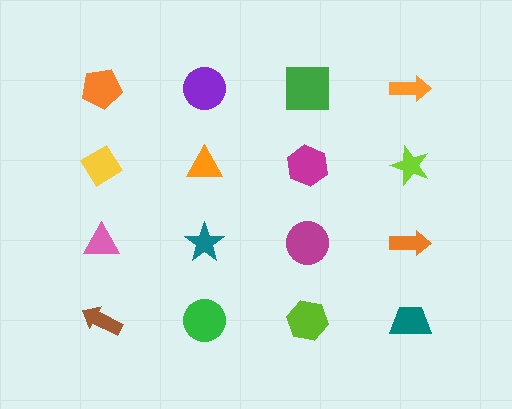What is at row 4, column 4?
A teal trapezoid.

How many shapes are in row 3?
4 shapes.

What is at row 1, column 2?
A purple circle.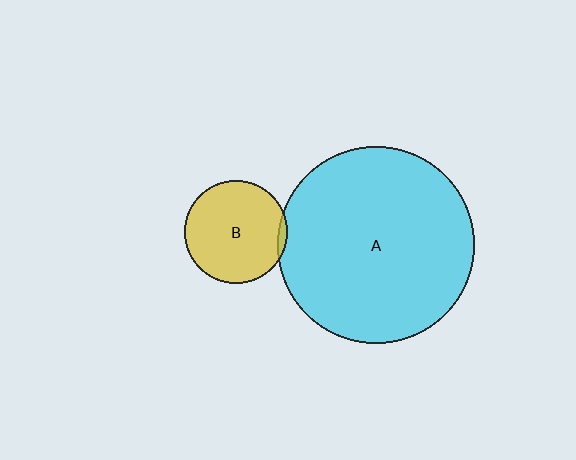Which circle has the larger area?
Circle A (cyan).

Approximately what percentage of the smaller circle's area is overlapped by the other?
Approximately 5%.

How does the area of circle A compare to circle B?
Approximately 3.7 times.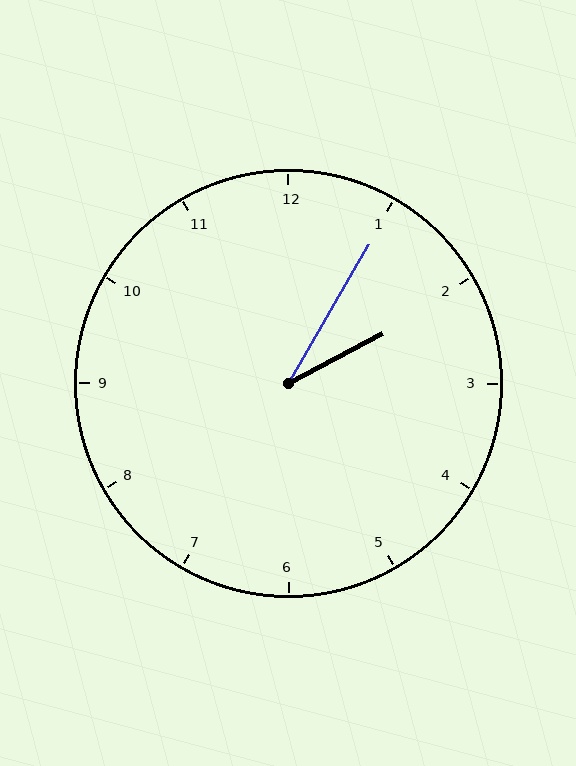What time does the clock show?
2:05.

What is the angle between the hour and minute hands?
Approximately 32 degrees.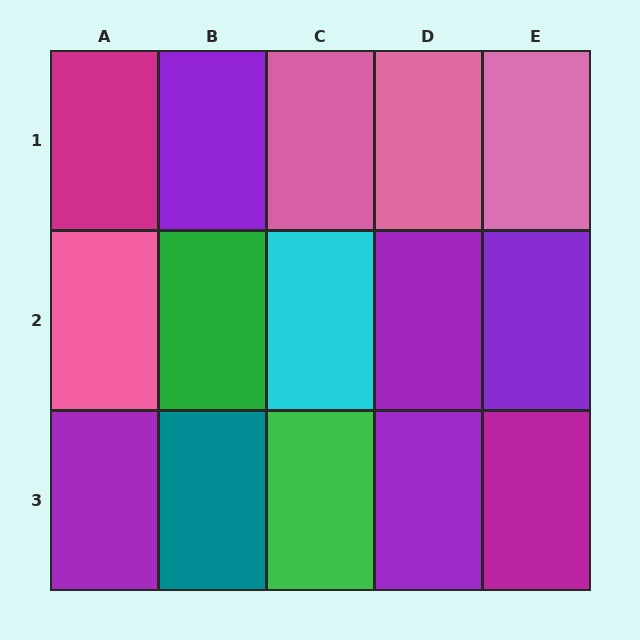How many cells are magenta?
2 cells are magenta.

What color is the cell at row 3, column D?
Purple.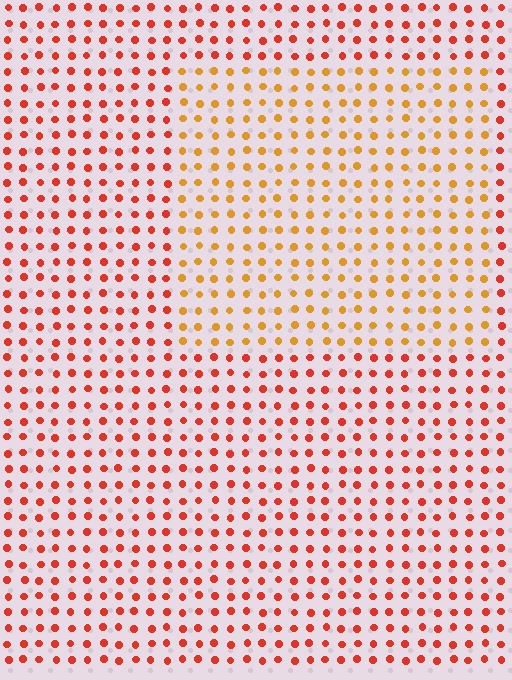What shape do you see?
I see a rectangle.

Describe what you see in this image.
The image is filled with small red elements in a uniform arrangement. A rectangle-shaped region is visible where the elements are tinted to a slightly different hue, forming a subtle color boundary.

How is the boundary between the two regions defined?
The boundary is defined purely by a slight shift in hue (about 33 degrees). Spacing, size, and orientation are identical on both sides.